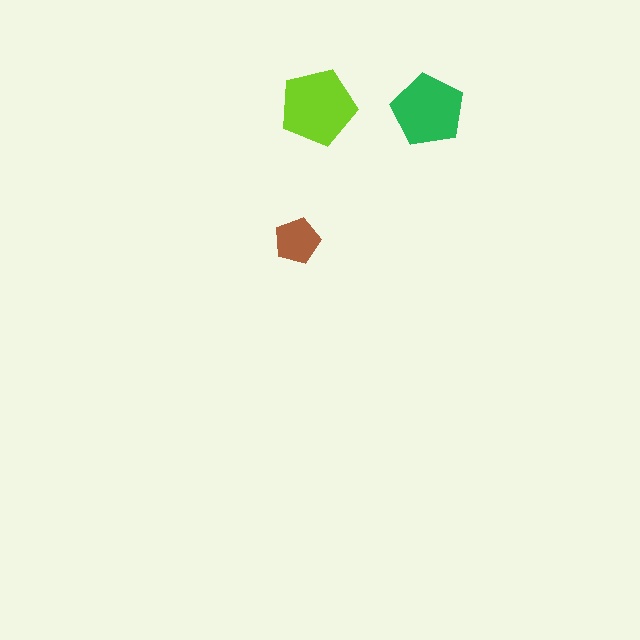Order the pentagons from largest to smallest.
the lime one, the green one, the brown one.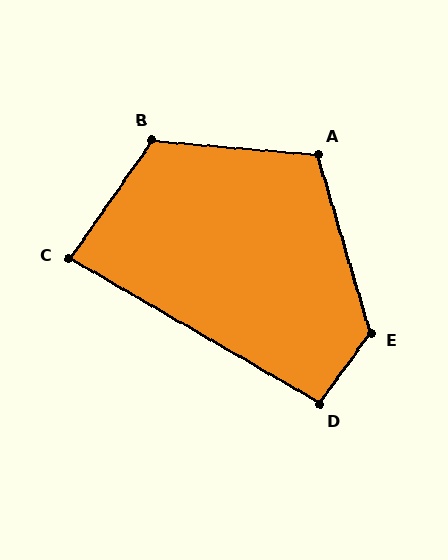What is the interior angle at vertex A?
Approximately 111 degrees (obtuse).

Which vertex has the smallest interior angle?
C, at approximately 85 degrees.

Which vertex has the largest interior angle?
E, at approximately 127 degrees.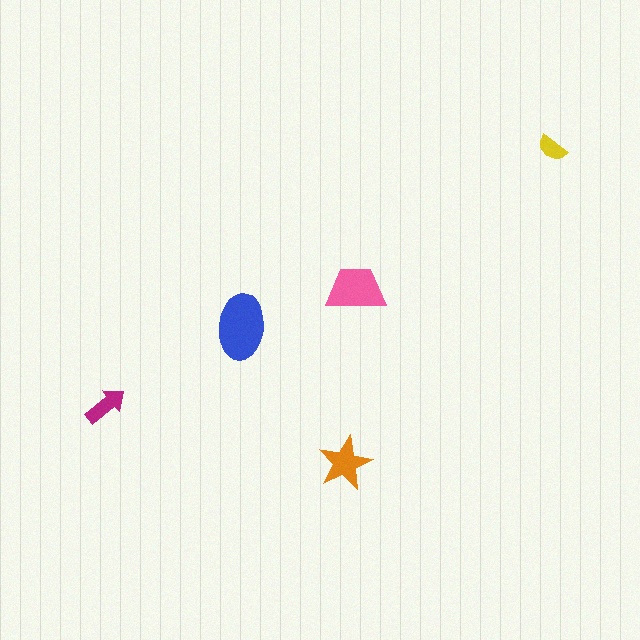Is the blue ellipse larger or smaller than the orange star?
Larger.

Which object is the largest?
The blue ellipse.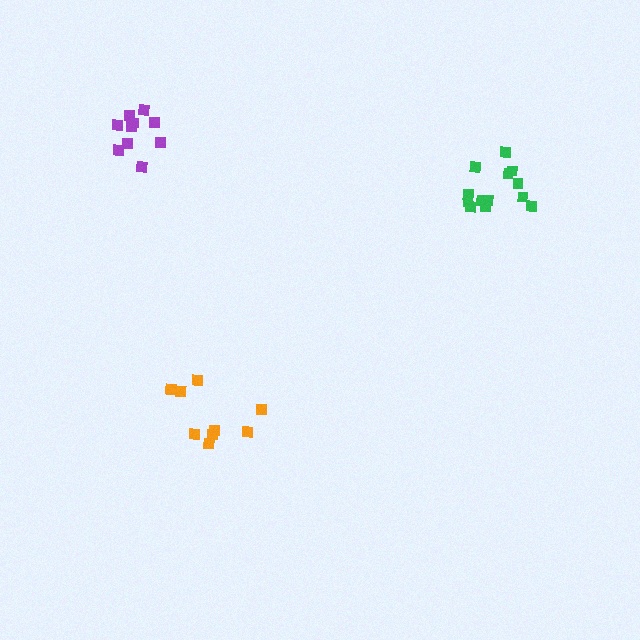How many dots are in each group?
Group 1: 9 dots, Group 2: 13 dots, Group 3: 10 dots (32 total).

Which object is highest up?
The purple cluster is topmost.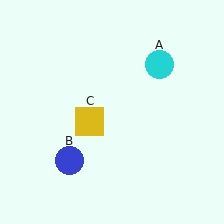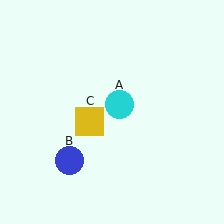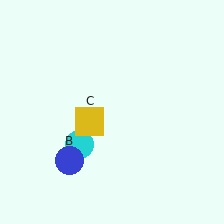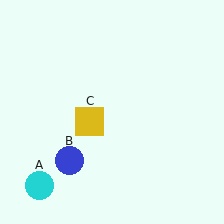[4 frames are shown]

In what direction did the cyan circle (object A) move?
The cyan circle (object A) moved down and to the left.